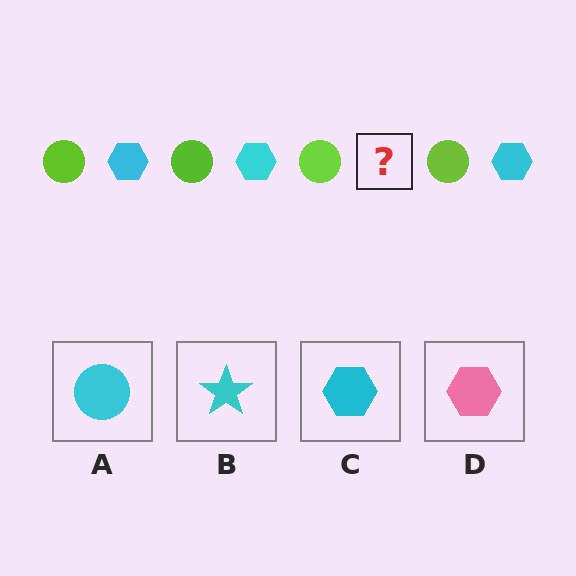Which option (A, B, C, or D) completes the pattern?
C.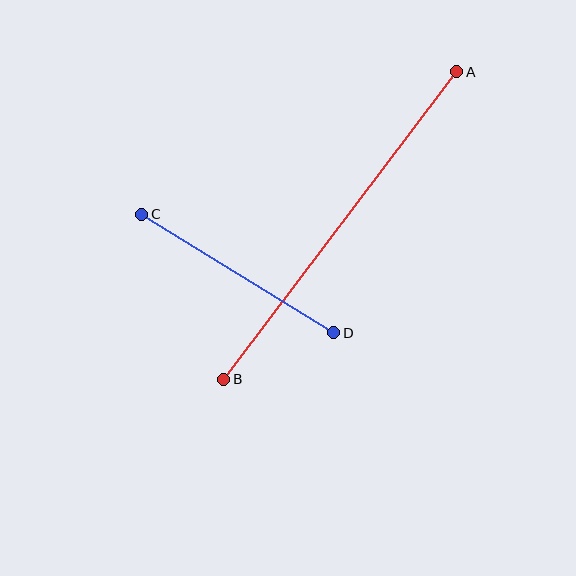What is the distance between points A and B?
The distance is approximately 386 pixels.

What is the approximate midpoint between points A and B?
The midpoint is at approximately (340, 226) pixels.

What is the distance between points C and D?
The distance is approximately 226 pixels.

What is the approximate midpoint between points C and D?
The midpoint is at approximately (238, 274) pixels.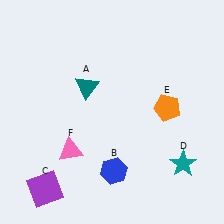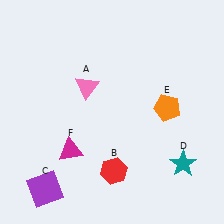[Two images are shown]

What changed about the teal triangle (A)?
In Image 1, A is teal. In Image 2, it changed to pink.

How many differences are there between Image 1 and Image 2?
There are 3 differences between the two images.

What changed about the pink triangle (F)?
In Image 1, F is pink. In Image 2, it changed to magenta.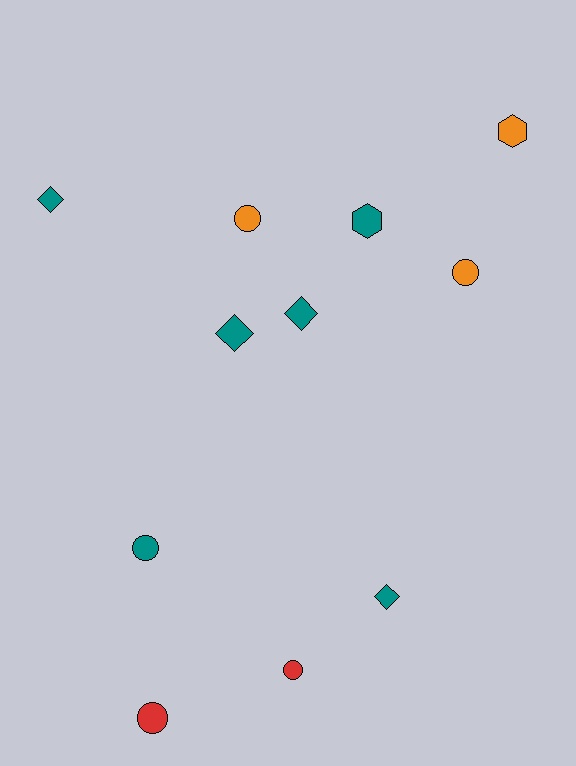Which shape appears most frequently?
Circle, with 5 objects.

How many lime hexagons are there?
There are no lime hexagons.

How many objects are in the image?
There are 11 objects.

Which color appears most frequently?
Teal, with 6 objects.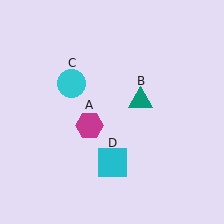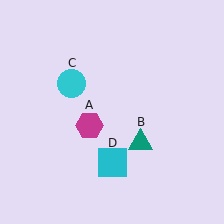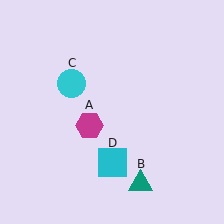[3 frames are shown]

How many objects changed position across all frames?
1 object changed position: teal triangle (object B).